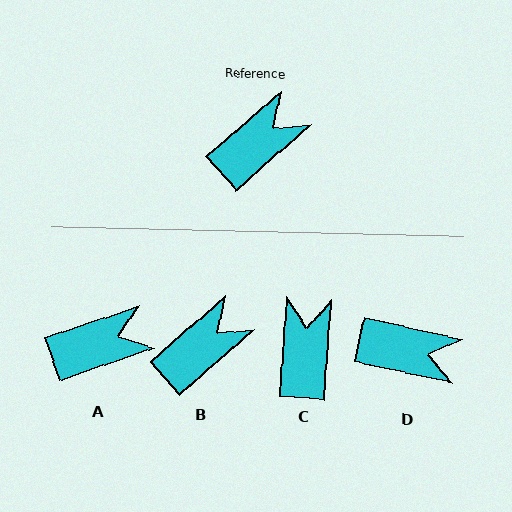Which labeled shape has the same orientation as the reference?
B.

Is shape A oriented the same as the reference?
No, it is off by about 22 degrees.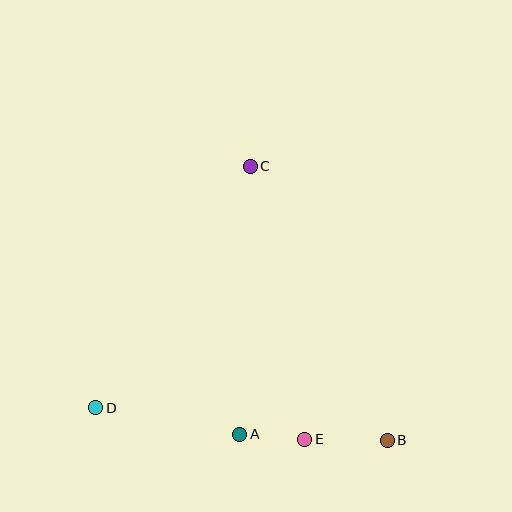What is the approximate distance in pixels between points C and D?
The distance between C and D is approximately 287 pixels.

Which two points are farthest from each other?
Points B and C are farthest from each other.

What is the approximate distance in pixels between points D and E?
The distance between D and E is approximately 212 pixels.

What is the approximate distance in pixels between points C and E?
The distance between C and E is approximately 278 pixels.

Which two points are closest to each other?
Points A and E are closest to each other.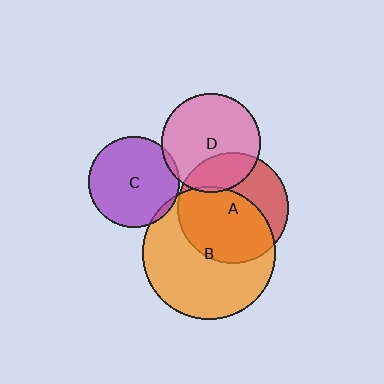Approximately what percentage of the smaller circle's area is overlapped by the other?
Approximately 5%.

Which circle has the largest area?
Circle B (orange).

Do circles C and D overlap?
Yes.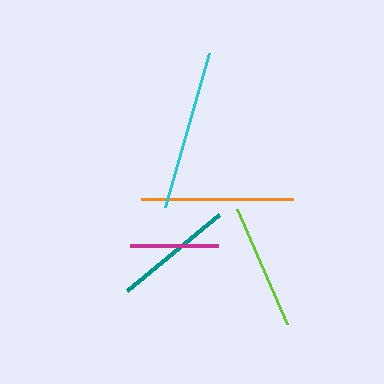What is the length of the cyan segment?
The cyan segment is approximately 160 pixels long.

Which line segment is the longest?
The cyan line is the longest at approximately 160 pixels.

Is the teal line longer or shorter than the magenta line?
The teal line is longer than the magenta line.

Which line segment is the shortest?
The magenta line is the shortest at approximately 88 pixels.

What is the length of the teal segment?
The teal segment is approximately 119 pixels long.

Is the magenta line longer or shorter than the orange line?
The orange line is longer than the magenta line.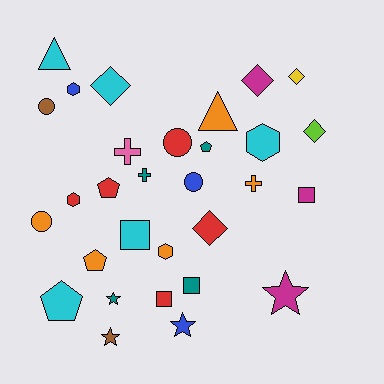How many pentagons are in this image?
There are 4 pentagons.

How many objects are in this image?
There are 30 objects.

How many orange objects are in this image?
There are 5 orange objects.